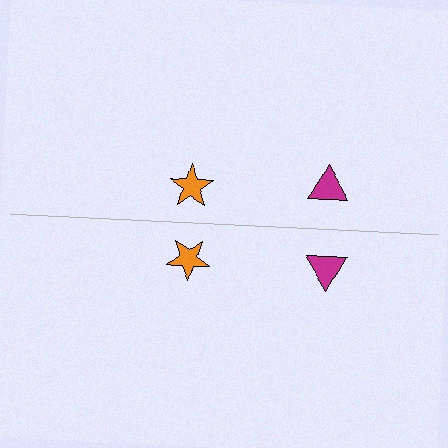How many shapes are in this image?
There are 4 shapes in this image.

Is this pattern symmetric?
Yes, this pattern has bilateral (reflection) symmetry.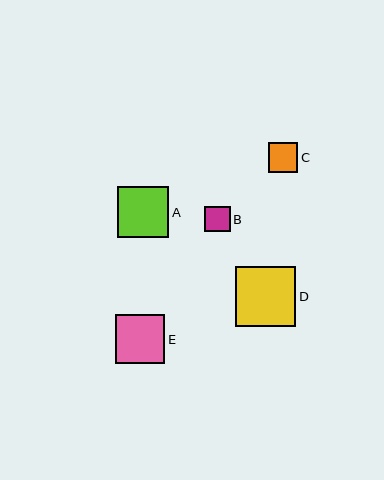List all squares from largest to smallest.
From largest to smallest: D, A, E, C, B.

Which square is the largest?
Square D is the largest with a size of approximately 60 pixels.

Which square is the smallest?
Square B is the smallest with a size of approximately 26 pixels.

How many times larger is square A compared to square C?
Square A is approximately 1.7 times the size of square C.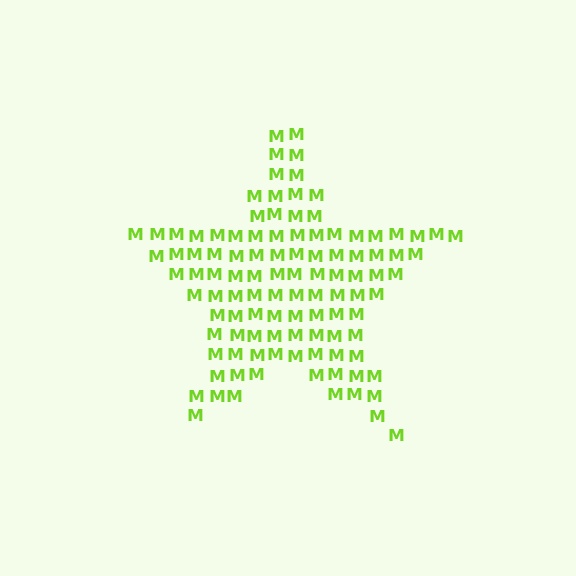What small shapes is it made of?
It is made of small letter M's.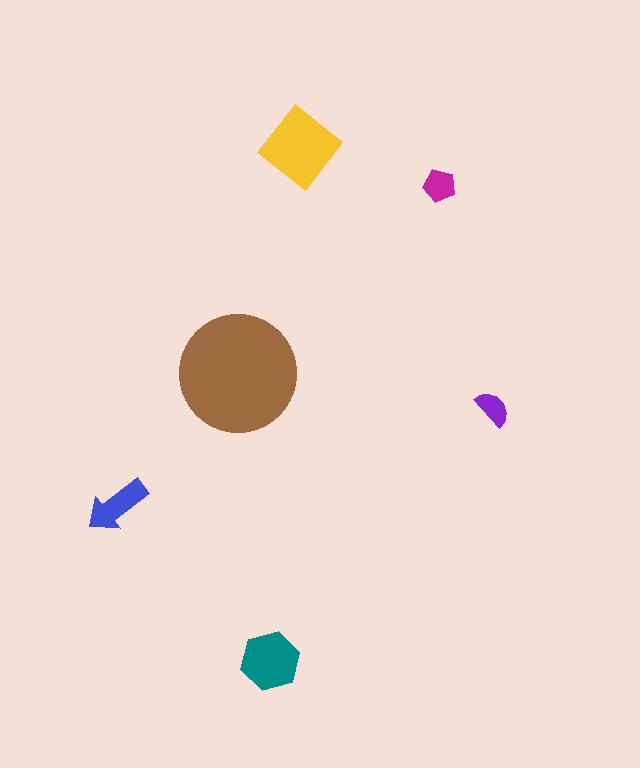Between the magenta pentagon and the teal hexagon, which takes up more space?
The teal hexagon.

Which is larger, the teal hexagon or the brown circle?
The brown circle.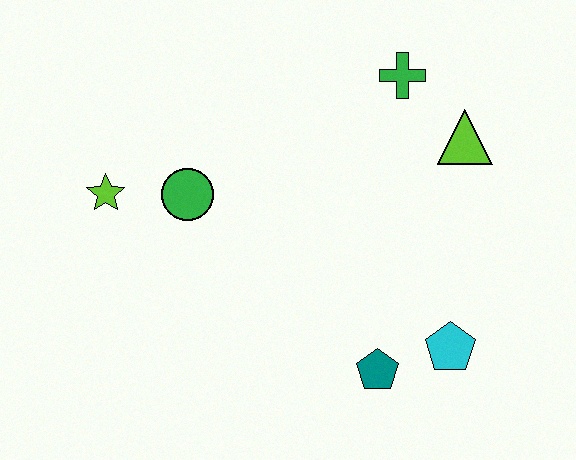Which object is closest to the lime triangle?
The green cross is closest to the lime triangle.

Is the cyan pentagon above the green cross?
No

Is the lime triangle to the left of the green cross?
No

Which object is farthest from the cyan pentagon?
The lime star is farthest from the cyan pentagon.